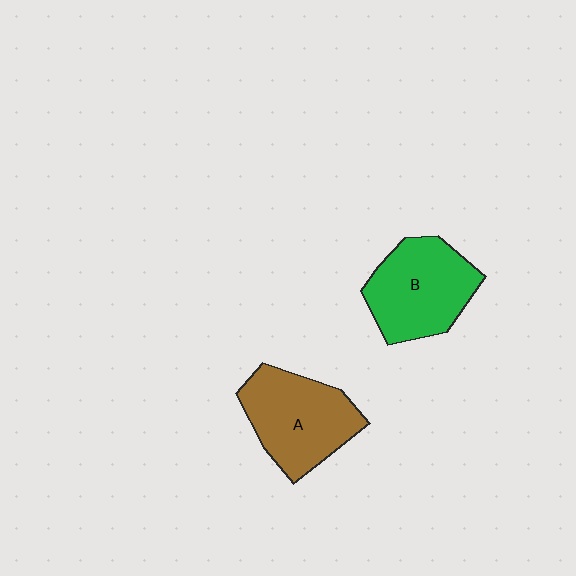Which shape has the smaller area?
Shape B (green).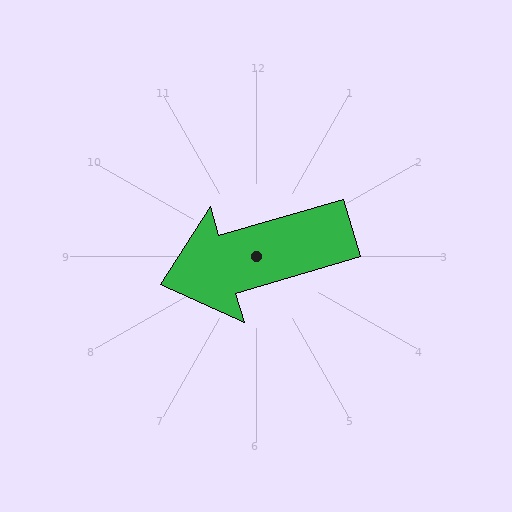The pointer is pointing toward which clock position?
Roughly 8 o'clock.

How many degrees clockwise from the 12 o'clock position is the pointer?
Approximately 254 degrees.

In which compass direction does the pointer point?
West.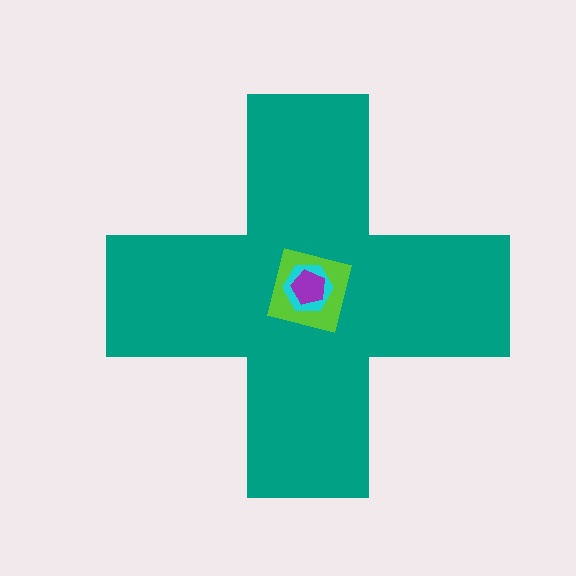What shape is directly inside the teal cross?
The lime square.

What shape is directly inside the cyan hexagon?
The purple pentagon.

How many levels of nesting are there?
4.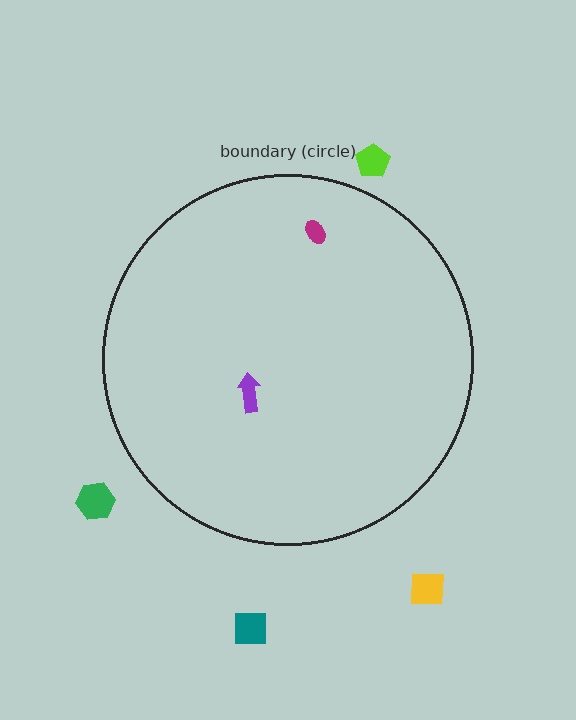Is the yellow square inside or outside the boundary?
Outside.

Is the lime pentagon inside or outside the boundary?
Outside.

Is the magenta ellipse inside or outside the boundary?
Inside.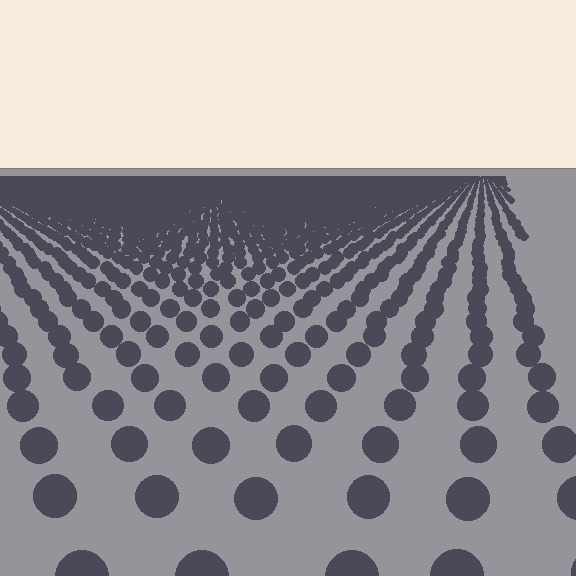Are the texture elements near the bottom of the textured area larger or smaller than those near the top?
Larger. Near the bottom, elements are closer to the viewer and appear at a bigger on-screen size.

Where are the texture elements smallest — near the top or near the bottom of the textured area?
Near the top.